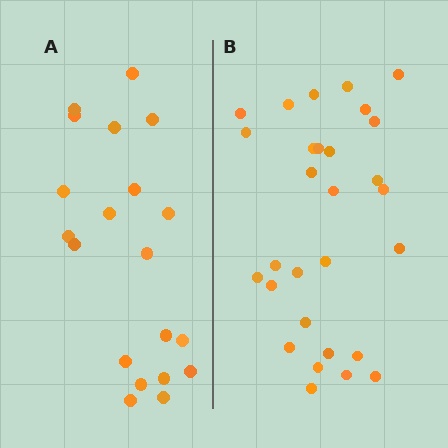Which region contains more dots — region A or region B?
Region B (the right region) has more dots.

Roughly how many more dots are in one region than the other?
Region B has roughly 8 or so more dots than region A.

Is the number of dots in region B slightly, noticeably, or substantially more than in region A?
Region B has substantially more. The ratio is roughly 1.4 to 1.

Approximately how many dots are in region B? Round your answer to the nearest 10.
About 30 dots. (The exact count is 29, which rounds to 30.)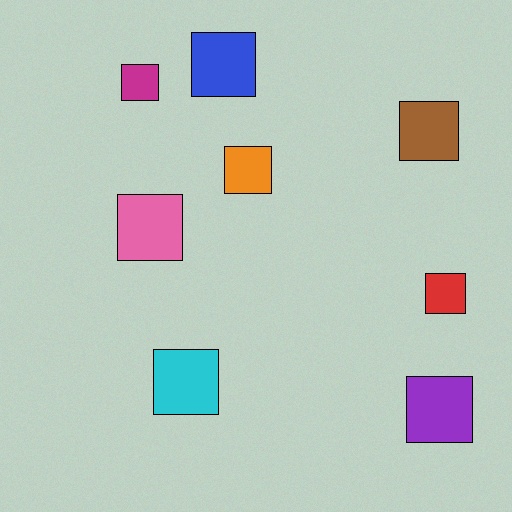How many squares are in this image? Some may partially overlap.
There are 8 squares.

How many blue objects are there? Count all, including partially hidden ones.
There is 1 blue object.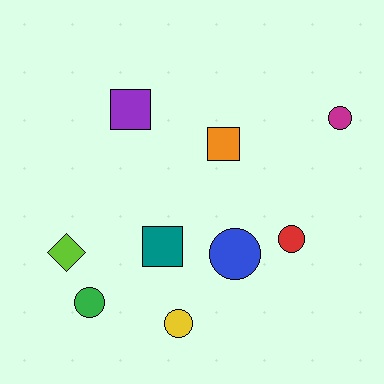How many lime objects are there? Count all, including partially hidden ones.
There is 1 lime object.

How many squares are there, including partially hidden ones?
There are 3 squares.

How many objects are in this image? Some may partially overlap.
There are 9 objects.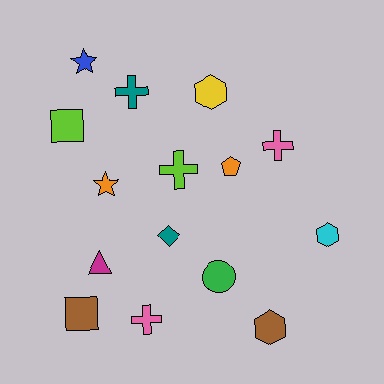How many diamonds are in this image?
There is 1 diamond.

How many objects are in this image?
There are 15 objects.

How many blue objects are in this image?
There is 1 blue object.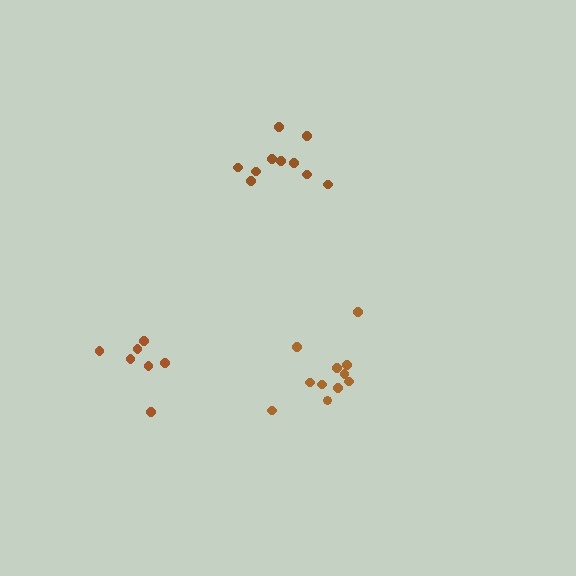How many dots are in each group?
Group 1: 11 dots, Group 2: 10 dots, Group 3: 7 dots (28 total).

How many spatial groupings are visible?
There are 3 spatial groupings.